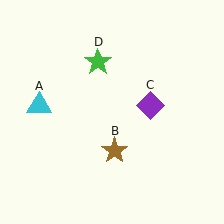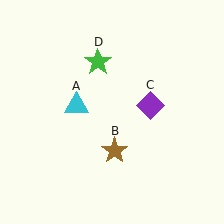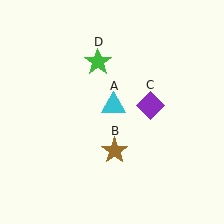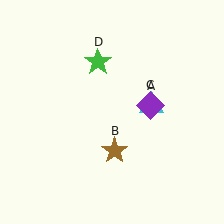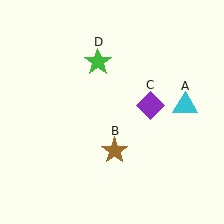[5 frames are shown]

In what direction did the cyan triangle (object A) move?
The cyan triangle (object A) moved right.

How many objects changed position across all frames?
1 object changed position: cyan triangle (object A).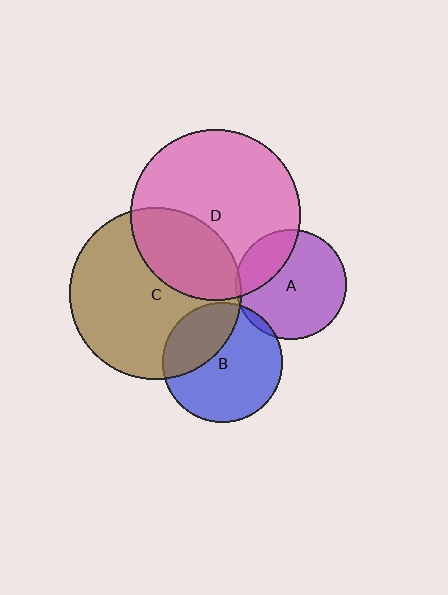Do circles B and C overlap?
Yes.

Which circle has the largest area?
Circle C (brown).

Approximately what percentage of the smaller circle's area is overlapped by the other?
Approximately 35%.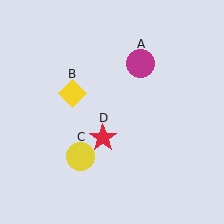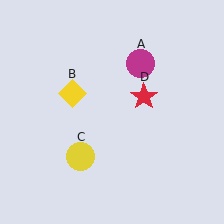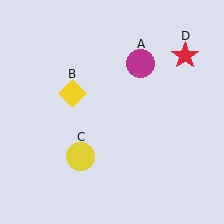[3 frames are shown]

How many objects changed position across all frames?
1 object changed position: red star (object D).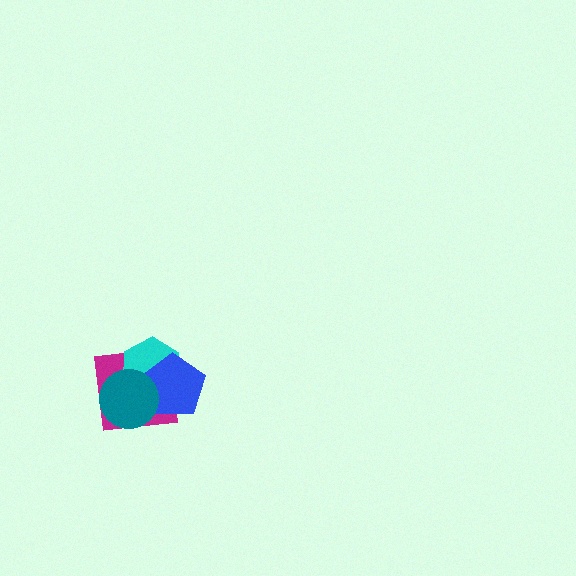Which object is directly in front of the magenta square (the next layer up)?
The cyan hexagon is directly in front of the magenta square.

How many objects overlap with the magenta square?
3 objects overlap with the magenta square.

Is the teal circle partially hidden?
No, no other shape covers it.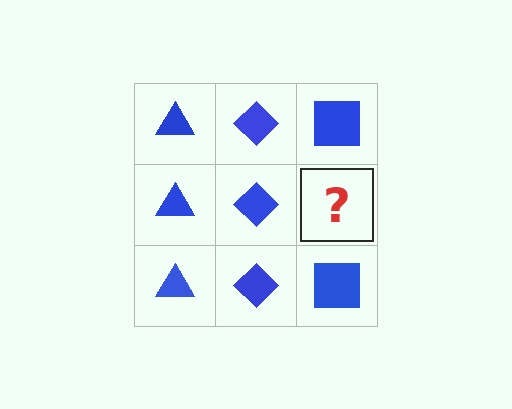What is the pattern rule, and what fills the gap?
The rule is that each column has a consistent shape. The gap should be filled with a blue square.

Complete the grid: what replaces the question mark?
The question mark should be replaced with a blue square.